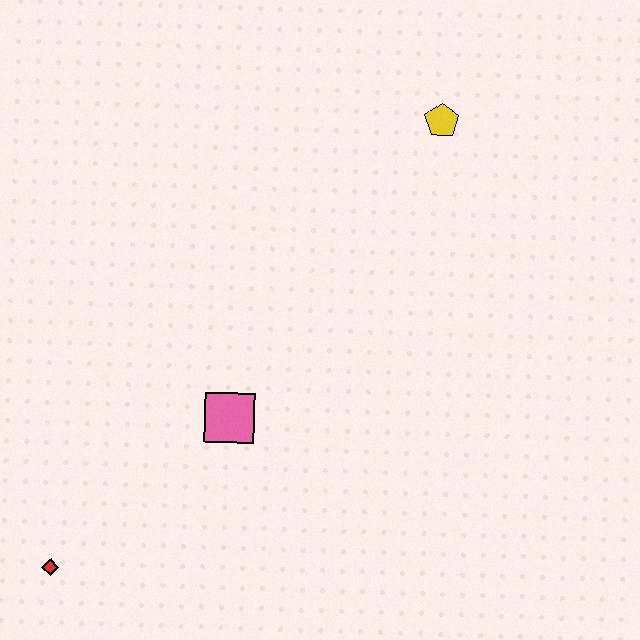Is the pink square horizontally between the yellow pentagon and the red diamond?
Yes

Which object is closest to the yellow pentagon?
The pink square is closest to the yellow pentagon.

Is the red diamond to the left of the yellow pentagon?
Yes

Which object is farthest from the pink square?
The yellow pentagon is farthest from the pink square.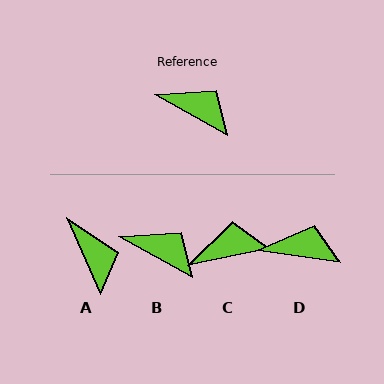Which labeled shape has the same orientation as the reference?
B.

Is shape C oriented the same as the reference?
No, it is off by about 41 degrees.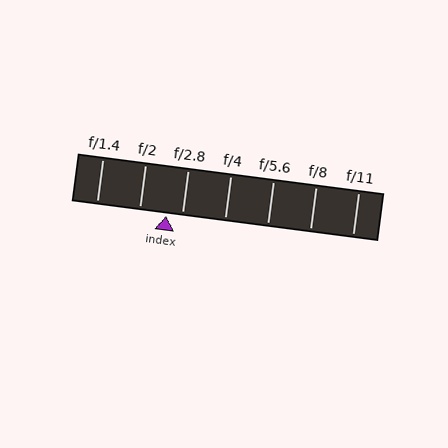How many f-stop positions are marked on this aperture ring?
There are 7 f-stop positions marked.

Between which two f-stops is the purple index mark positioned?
The index mark is between f/2 and f/2.8.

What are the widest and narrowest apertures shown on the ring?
The widest aperture shown is f/1.4 and the narrowest is f/11.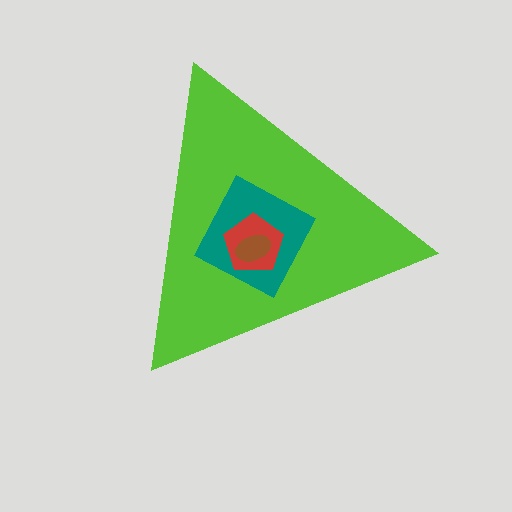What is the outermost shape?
The lime triangle.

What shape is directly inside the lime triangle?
The teal diamond.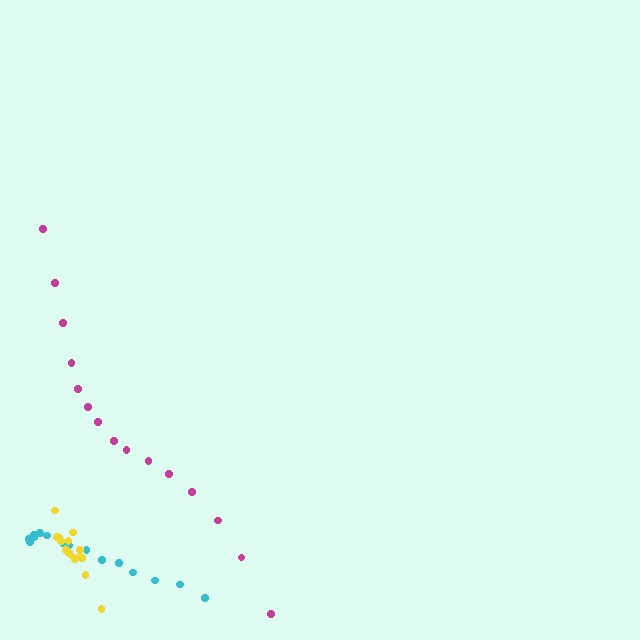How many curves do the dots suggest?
There are 3 distinct paths.